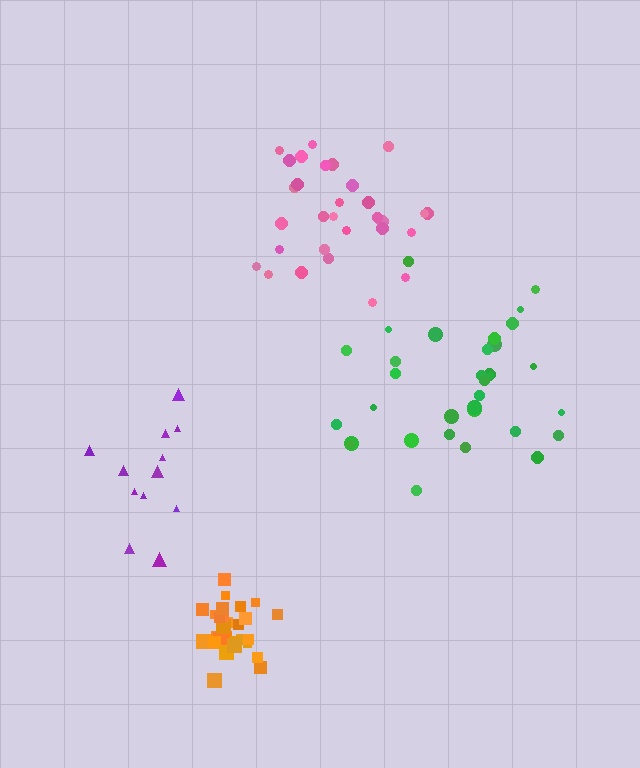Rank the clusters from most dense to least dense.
orange, pink, green, purple.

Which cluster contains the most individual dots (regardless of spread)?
Green (33).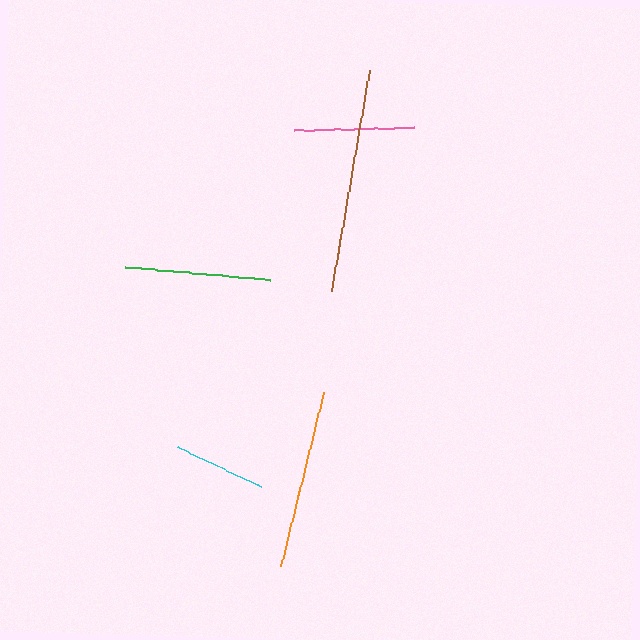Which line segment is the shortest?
The cyan line is the shortest at approximately 93 pixels.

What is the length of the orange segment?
The orange segment is approximately 179 pixels long.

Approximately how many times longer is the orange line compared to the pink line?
The orange line is approximately 1.5 times the length of the pink line.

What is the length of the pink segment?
The pink segment is approximately 120 pixels long.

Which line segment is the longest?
The brown line is the longest at approximately 225 pixels.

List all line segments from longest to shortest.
From longest to shortest: brown, orange, green, pink, cyan.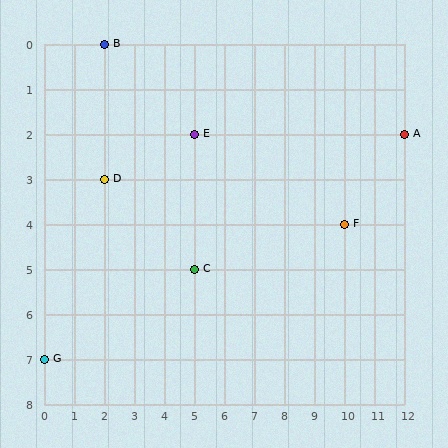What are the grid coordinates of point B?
Point B is at grid coordinates (2, 0).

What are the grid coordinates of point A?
Point A is at grid coordinates (12, 2).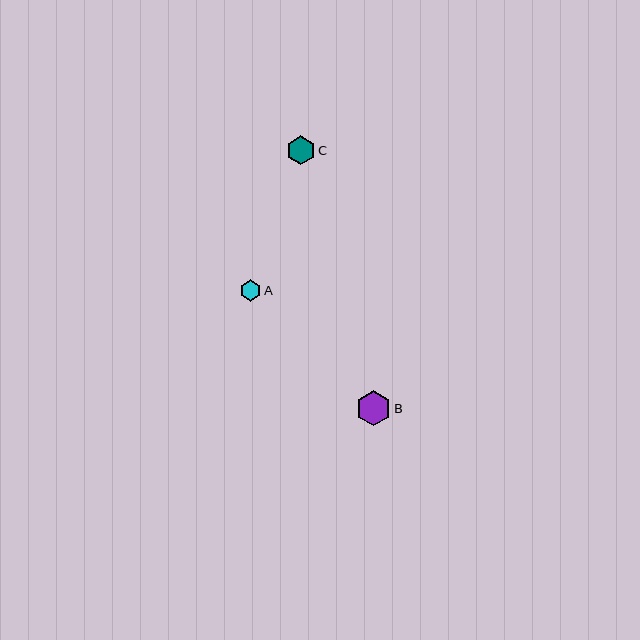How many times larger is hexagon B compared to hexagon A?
Hexagon B is approximately 1.6 times the size of hexagon A.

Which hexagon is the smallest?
Hexagon A is the smallest with a size of approximately 21 pixels.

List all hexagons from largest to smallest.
From largest to smallest: B, C, A.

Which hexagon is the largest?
Hexagon B is the largest with a size of approximately 35 pixels.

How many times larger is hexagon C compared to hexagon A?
Hexagon C is approximately 1.4 times the size of hexagon A.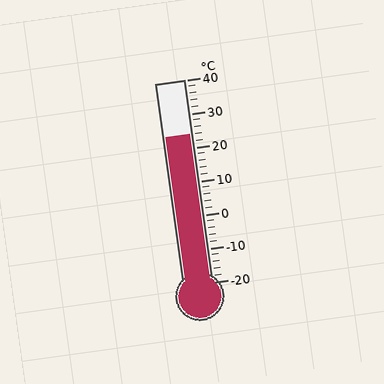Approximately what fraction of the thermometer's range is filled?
The thermometer is filled to approximately 75% of its range.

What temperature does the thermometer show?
The thermometer shows approximately 24°C.